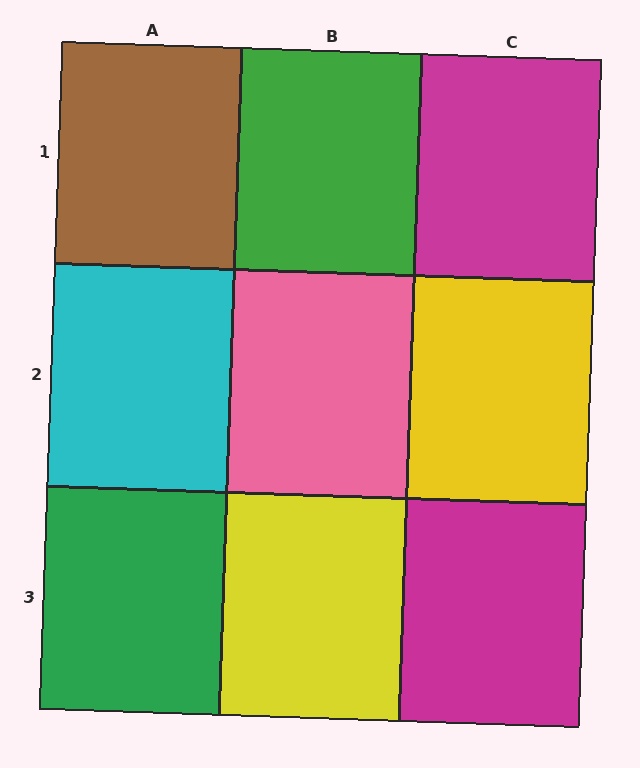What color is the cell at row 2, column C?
Yellow.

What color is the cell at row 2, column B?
Pink.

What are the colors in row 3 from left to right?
Green, yellow, magenta.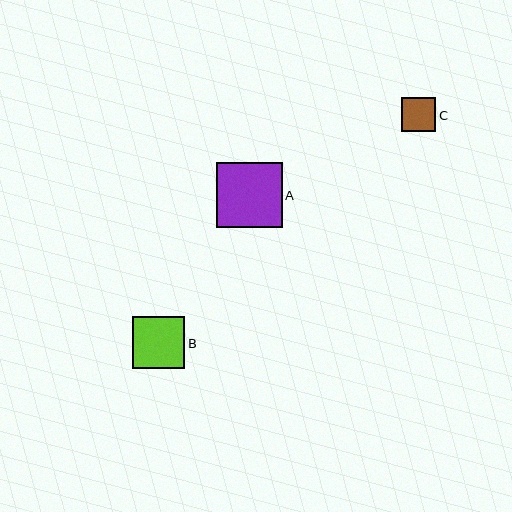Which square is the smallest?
Square C is the smallest with a size of approximately 34 pixels.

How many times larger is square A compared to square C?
Square A is approximately 1.9 times the size of square C.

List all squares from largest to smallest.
From largest to smallest: A, B, C.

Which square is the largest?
Square A is the largest with a size of approximately 66 pixels.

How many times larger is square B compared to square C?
Square B is approximately 1.5 times the size of square C.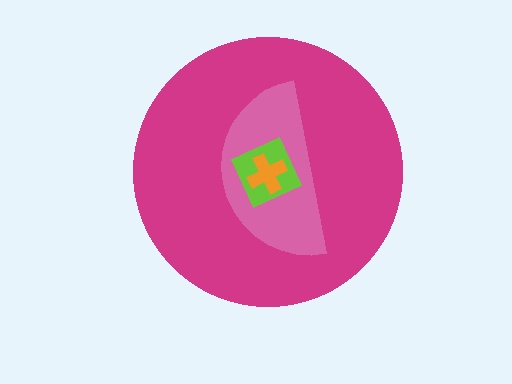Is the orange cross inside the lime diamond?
Yes.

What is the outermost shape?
The magenta circle.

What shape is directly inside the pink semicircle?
The lime diamond.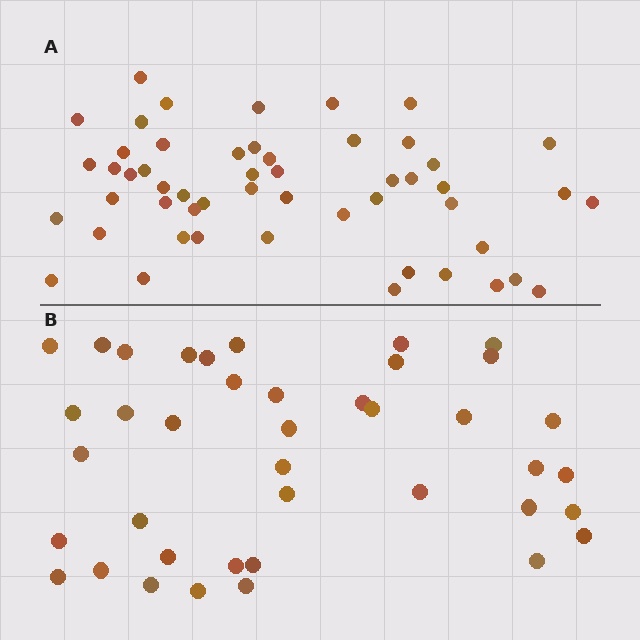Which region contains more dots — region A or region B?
Region A (the top region) has more dots.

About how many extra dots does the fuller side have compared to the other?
Region A has roughly 12 or so more dots than region B.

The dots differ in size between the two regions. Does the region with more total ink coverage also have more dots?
No. Region B has more total ink coverage because its dots are larger, but region A actually contains more individual dots. Total area can be misleading — the number of items is what matters here.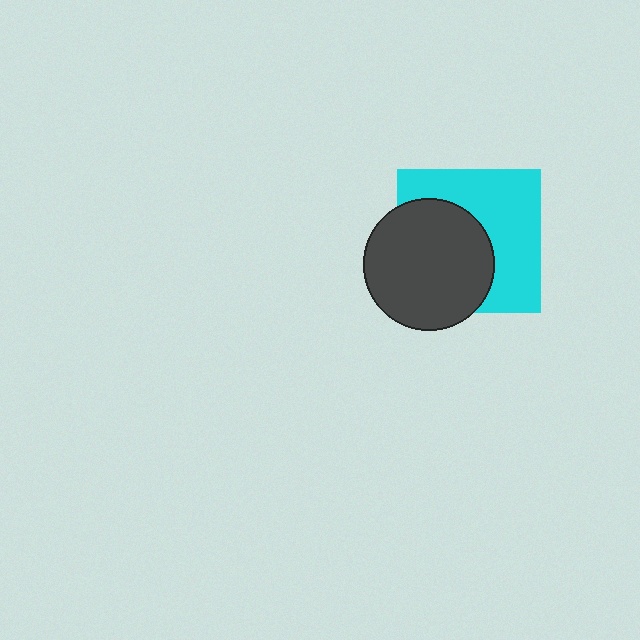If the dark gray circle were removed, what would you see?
You would see the complete cyan square.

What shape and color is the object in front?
The object in front is a dark gray circle.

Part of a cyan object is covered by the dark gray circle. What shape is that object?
It is a square.